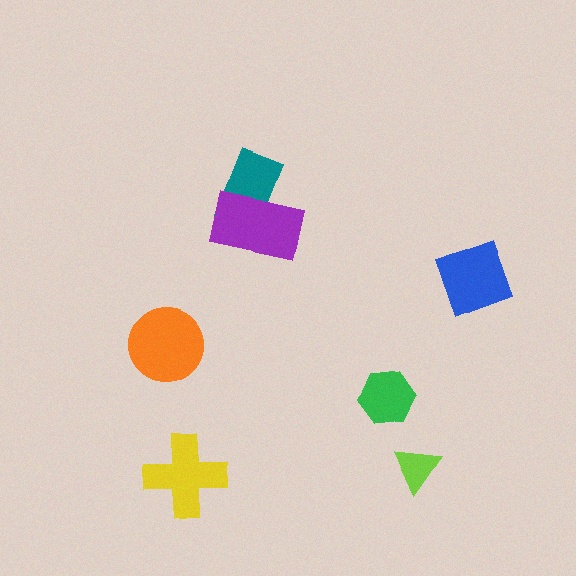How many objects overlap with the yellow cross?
0 objects overlap with the yellow cross.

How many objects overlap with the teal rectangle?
1 object overlaps with the teal rectangle.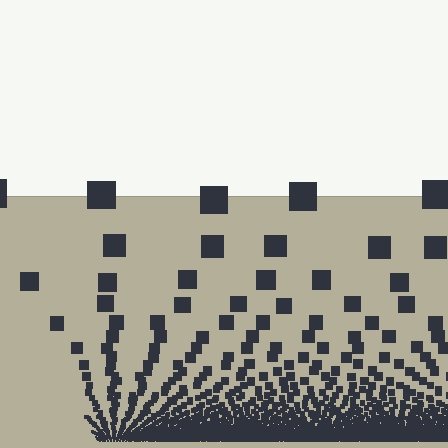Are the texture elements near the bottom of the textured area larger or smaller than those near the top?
Smaller. The gradient is inverted — elements near the bottom are smaller and denser.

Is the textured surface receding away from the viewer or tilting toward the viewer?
The surface appears to tilt toward the viewer. Texture elements get larger and sparser toward the top.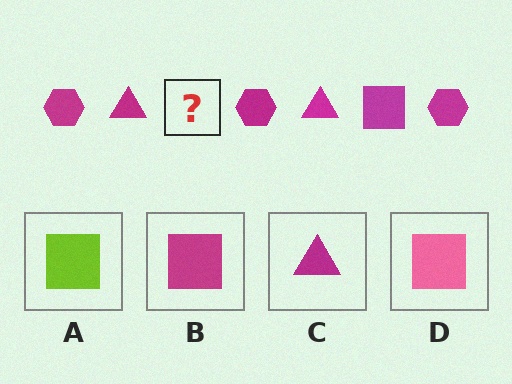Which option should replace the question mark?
Option B.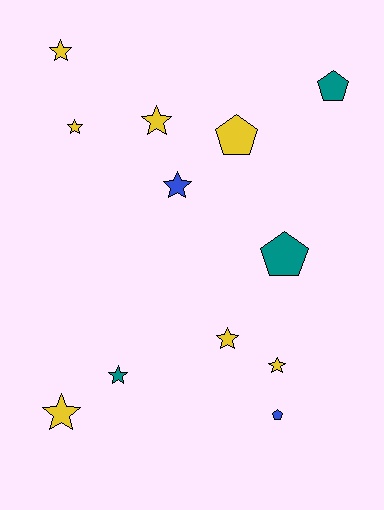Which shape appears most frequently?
Star, with 8 objects.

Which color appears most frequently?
Yellow, with 7 objects.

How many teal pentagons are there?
There are 2 teal pentagons.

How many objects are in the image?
There are 12 objects.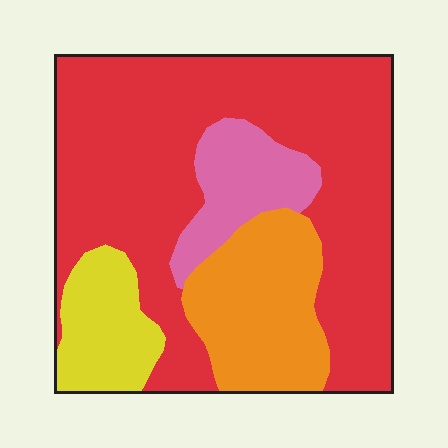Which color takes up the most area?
Red, at roughly 60%.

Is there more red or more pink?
Red.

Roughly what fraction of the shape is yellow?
Yellow covers roughly 10% of the shape.